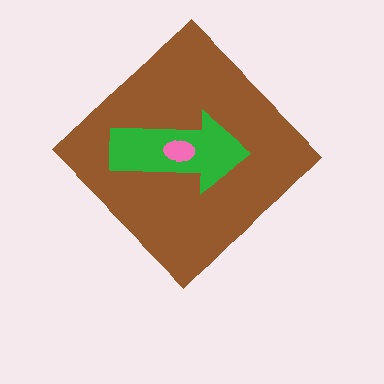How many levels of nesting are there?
3.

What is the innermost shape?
The pink ellipse.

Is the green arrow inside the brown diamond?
Yes.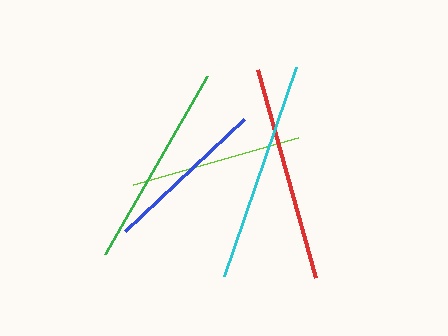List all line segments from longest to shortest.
From longest to shortest: cyan, red, green, lime, blue.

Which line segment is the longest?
The cyan line is the longest at approximately 222 pixels.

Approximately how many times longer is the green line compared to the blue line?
The green line is approximately 1.3 times the length of the blue line.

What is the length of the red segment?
The red segment is approximately 216 pixels long.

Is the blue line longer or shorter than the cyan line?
The cyan line is longer than the blue line.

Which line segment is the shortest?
The blue line is the shortest at approximately 163 pixels.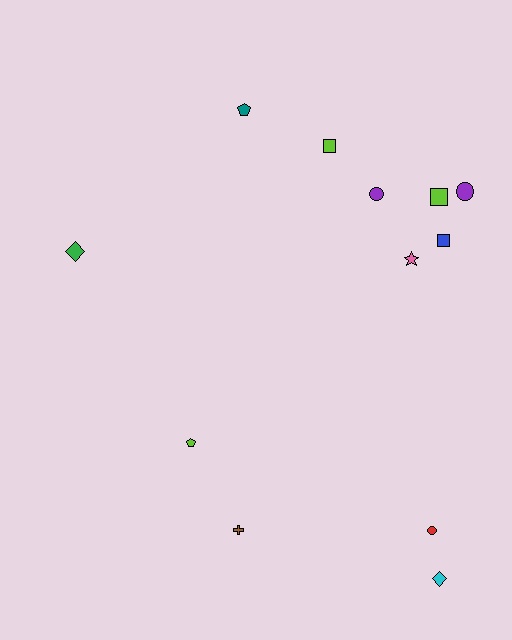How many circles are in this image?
There are 3 circles.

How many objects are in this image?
There are 12 objects.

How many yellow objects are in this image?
There are no yellow objects.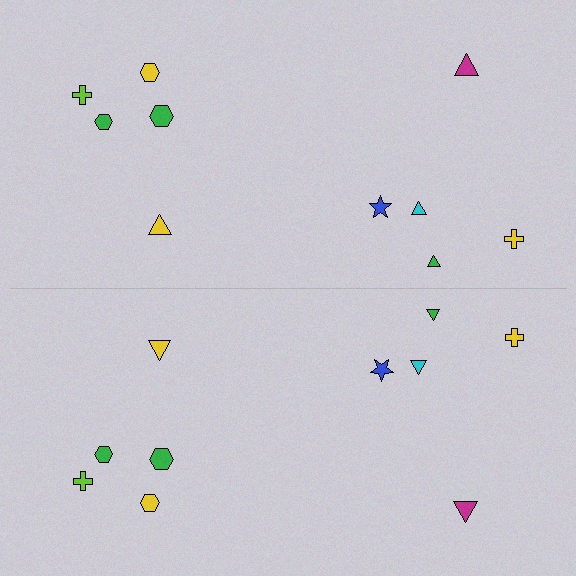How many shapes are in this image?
There are 20 shapes in this image.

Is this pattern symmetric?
Yes, this pattern has bilateral (reflection) symmetry.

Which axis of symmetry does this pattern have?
The pattern has a horizontal axis of symmetry running through the center of the image.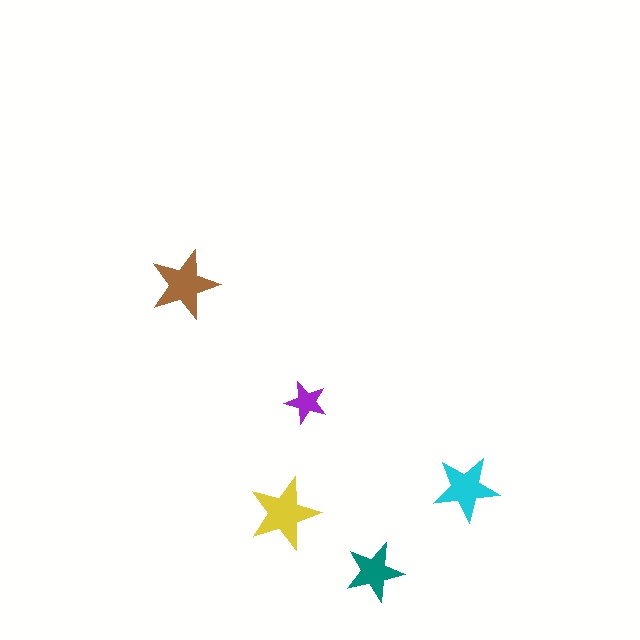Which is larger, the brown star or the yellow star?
The yellow one.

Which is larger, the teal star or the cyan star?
The cyan one.